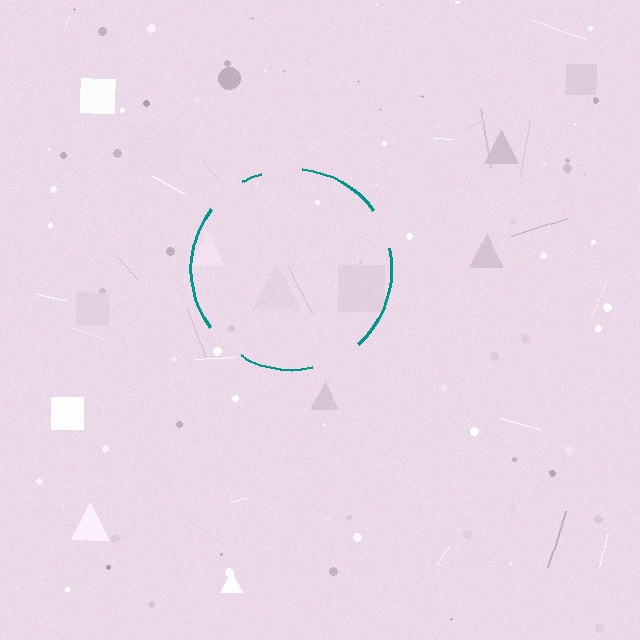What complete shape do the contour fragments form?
The contour fragments form a circle.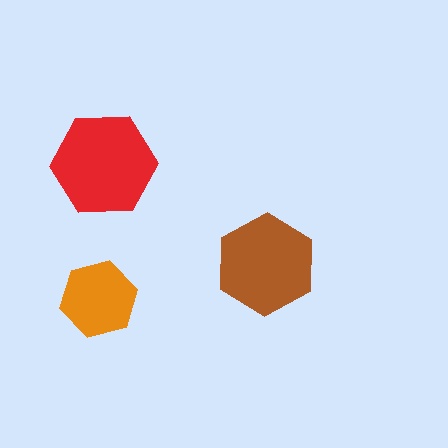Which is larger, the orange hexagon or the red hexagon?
The red one.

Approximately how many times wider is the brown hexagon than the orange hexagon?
About 1.5 times wider.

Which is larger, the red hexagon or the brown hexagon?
The red one.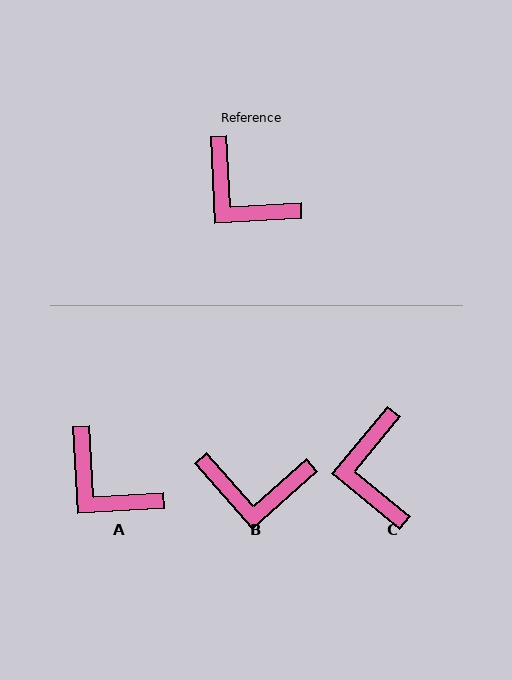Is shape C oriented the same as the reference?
No, it is off by about 42 degrees.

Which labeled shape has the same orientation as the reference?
A.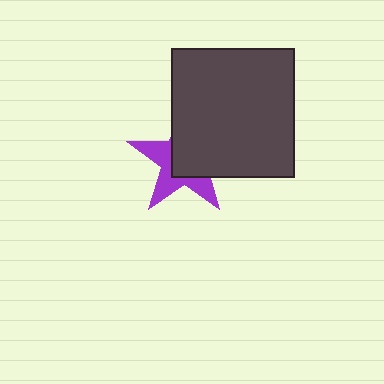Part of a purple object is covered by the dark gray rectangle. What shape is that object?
It is a star.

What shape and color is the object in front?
The object in front is a dark gray rectangle.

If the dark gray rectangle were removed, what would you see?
You would see the complete purple star.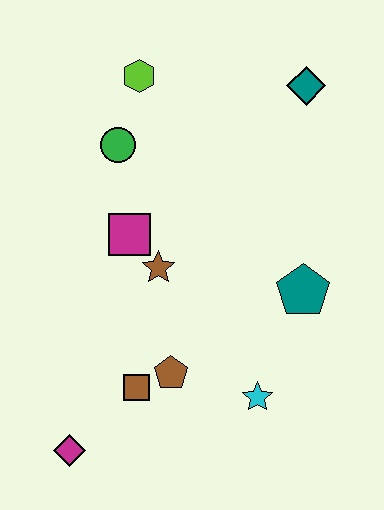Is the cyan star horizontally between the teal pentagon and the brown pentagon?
Yes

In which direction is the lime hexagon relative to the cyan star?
The lime hexagon is above the cyan star.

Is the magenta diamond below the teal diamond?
Yes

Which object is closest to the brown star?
The magenta square is closest to the brown star.